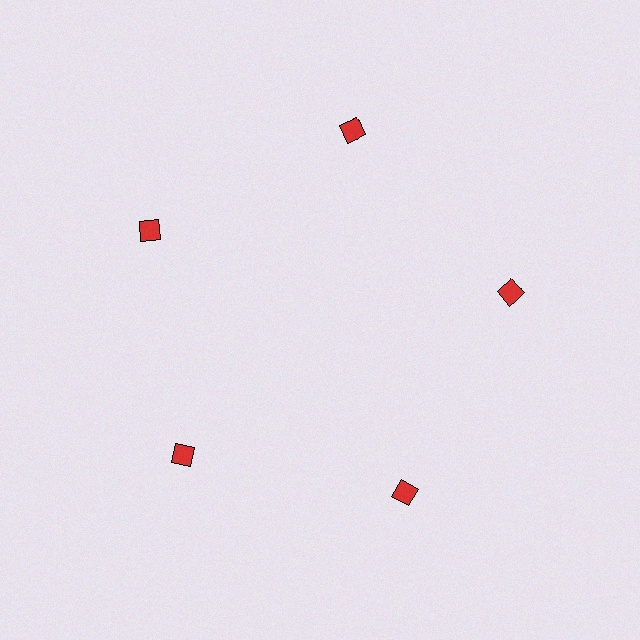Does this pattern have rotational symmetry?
Yes, this pattern has 5-fold rotational symmetry. It looks the same after rotating 72 degrees around the center.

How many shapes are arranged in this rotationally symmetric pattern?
There are 5 shapes, arranged in 5 groups of 1.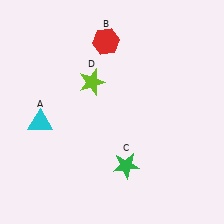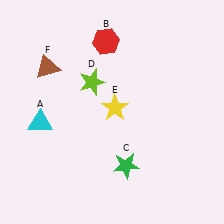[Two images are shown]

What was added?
A yellow star (E), a brown triangle (F) were added in Image 2.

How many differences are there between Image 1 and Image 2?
There are 2 differences between the two images.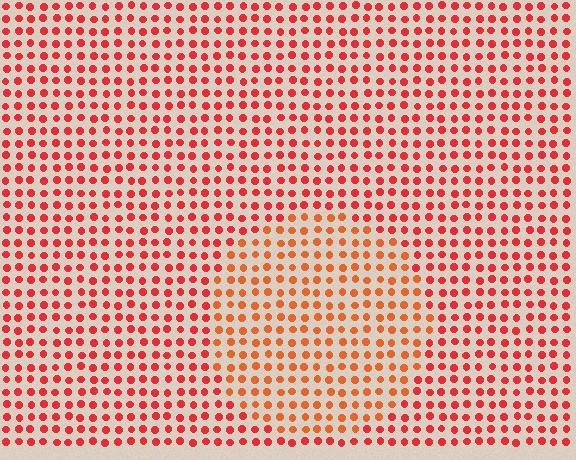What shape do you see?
I see a circle.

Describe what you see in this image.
The image is filled with small red elements in a uniform arrangement. A circle-shaped region is visible where the elements are tinted to a slightly different hue, forming a subtle color boundary.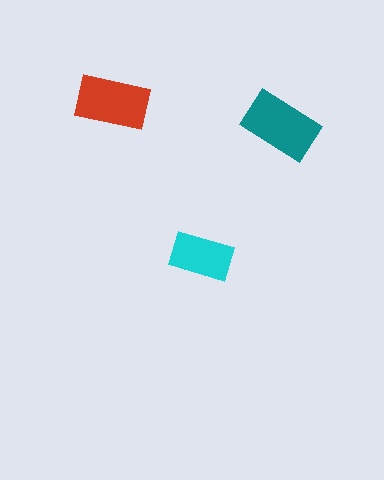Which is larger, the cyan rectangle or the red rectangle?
The red one.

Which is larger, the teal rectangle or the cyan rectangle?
The teal one.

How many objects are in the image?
There are 3 objects in the image.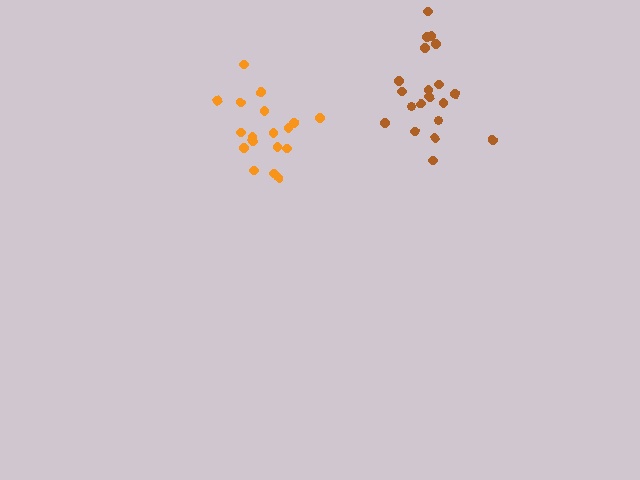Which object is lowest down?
The orange cluster is bottommost.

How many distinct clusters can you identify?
There are 2 distinct clusters.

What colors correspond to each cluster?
The clusters are colored: brown, orange.